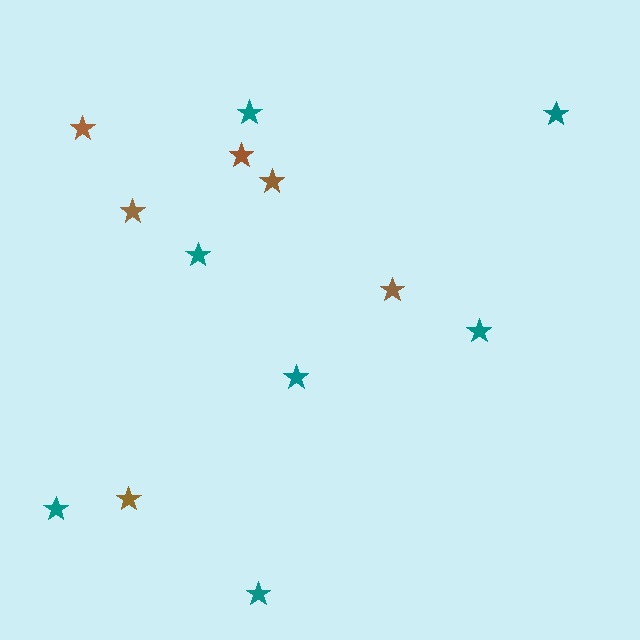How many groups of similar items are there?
There are 2 groups: one group of brown stars (6) and one group of teal stars (7).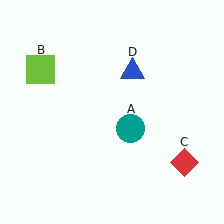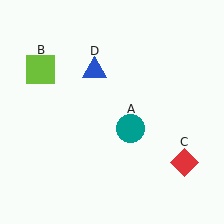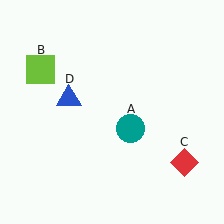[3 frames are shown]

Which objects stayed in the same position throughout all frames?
Teal circle (object A) and lime square (object B) and red diamond (object C) remained stationary.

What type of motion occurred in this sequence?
The blue triangle (object D) rotated counterclockwise around the center of the scene.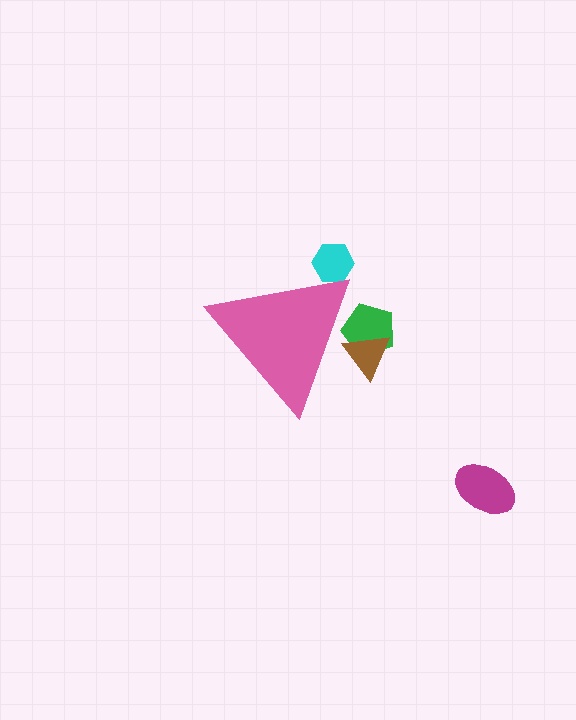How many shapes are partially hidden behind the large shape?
3 shapes are partially hidden.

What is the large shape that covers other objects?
A pink triangle.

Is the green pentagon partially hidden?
Yes, the green pentagon is partially hidden behind the pink triangle.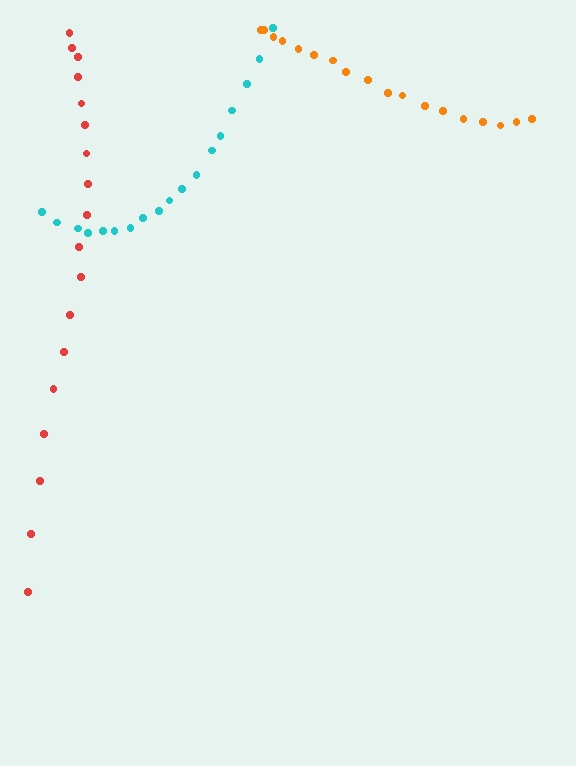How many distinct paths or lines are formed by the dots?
There are 3 distinct paths.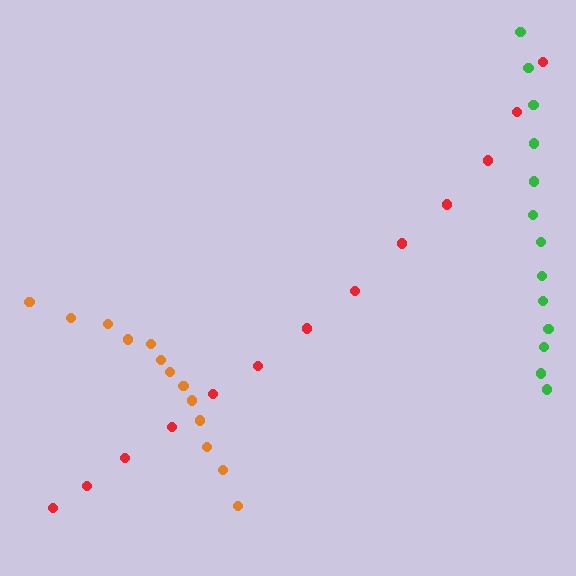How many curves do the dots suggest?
There are 3 distinct paths.